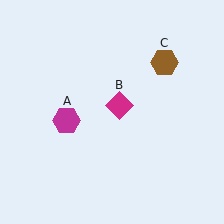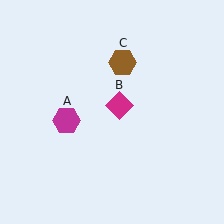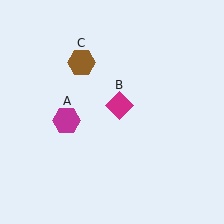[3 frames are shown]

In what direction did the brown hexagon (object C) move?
The brown hexagon (object C) moved left.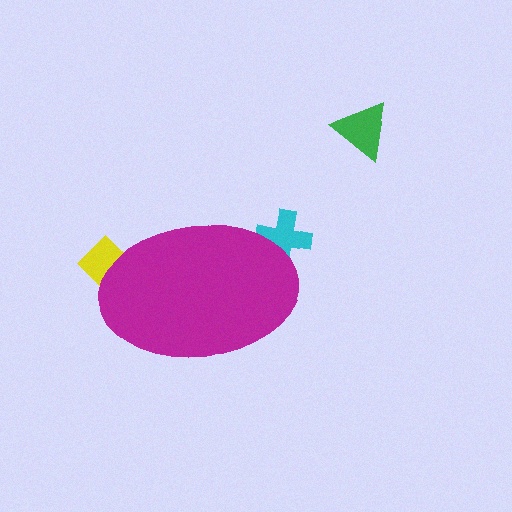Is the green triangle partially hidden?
No, the green triangle is fully visible.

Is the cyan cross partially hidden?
Yes, the cyan cross is partially hidden behind the magenta ellipse.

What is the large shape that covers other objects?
A magenta ellipse.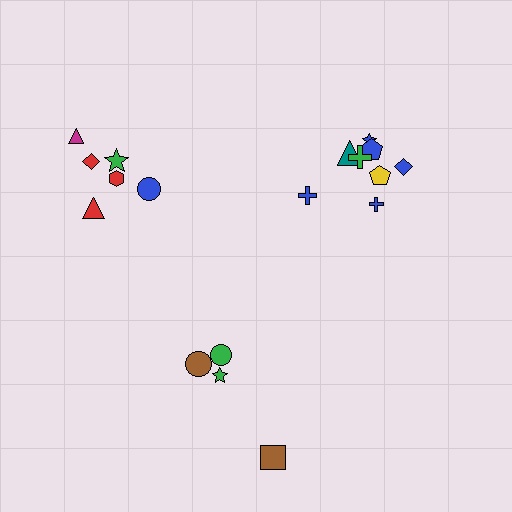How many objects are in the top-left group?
There are 6 objects.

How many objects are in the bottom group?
There are 4 objects.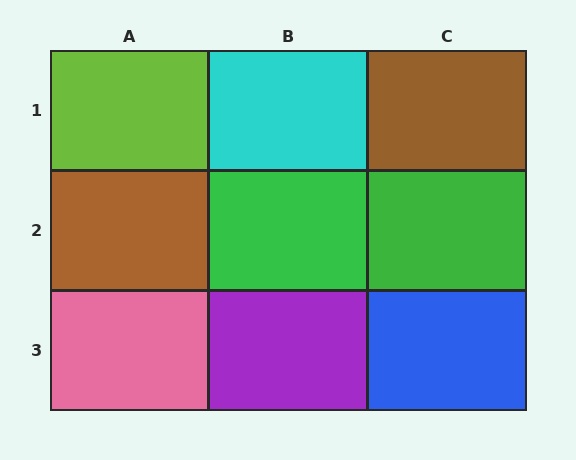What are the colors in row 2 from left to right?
Brown, green, green.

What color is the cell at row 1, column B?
Cyan.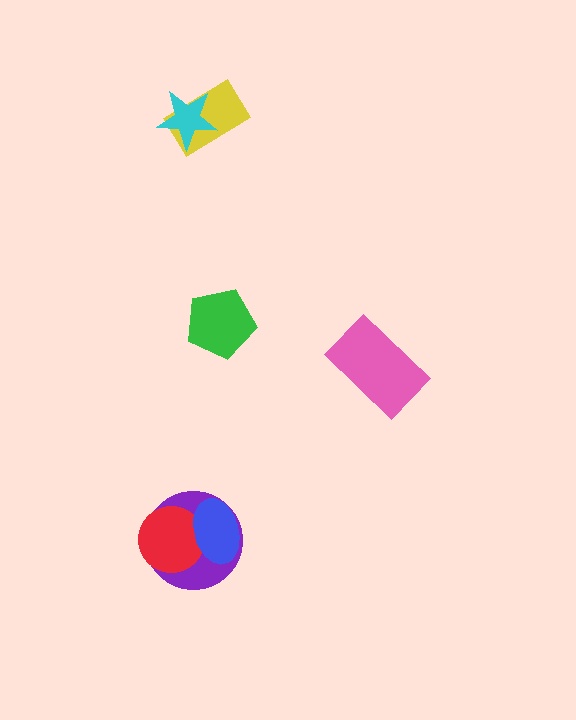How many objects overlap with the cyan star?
1 object overlaps with the cyan star.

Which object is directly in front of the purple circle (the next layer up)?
The red circle is directly in front of the purple circle.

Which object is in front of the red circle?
The blue ellipse is in front of the red circle.